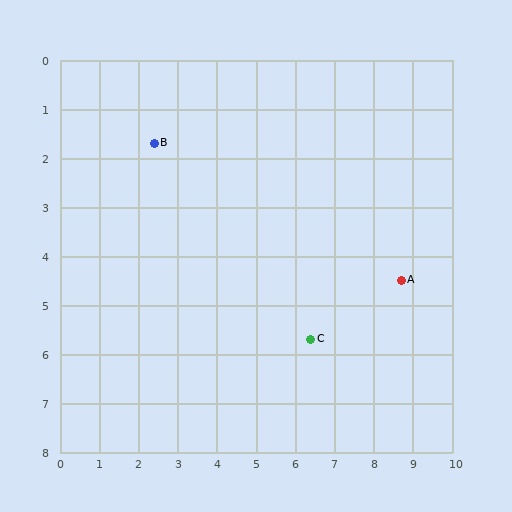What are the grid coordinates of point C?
Point C is at approximately (6.4, 5.7).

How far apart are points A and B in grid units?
Points A and B are about 6.9 grid units apart.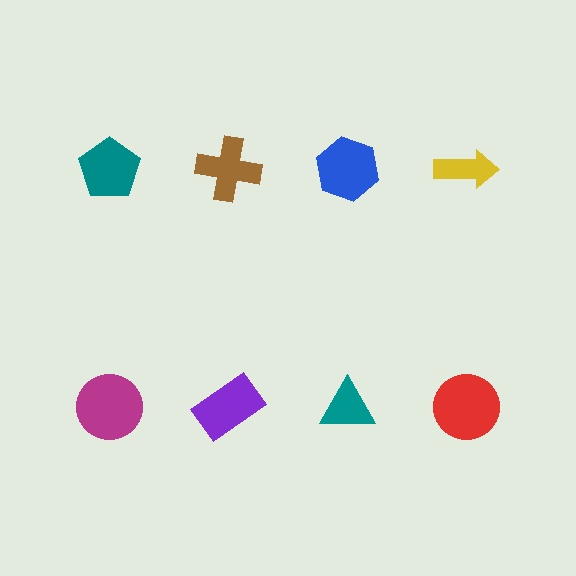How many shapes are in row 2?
4 shapes.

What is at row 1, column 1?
A teal pentagon.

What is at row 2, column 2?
A purple rectangle.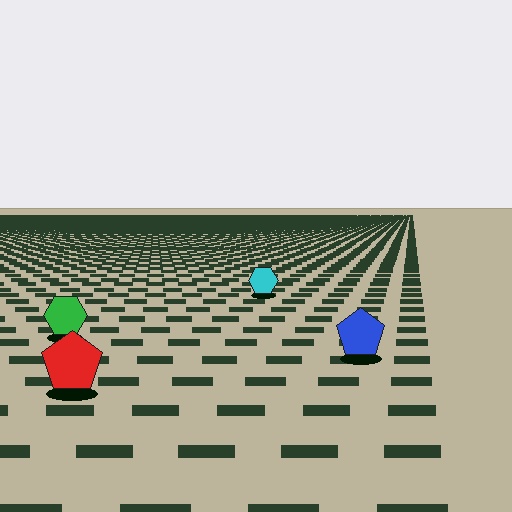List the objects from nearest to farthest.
From nearest to farthest: the red pentagon, the blue pentagon, the green hexagon, the cyan hexagon.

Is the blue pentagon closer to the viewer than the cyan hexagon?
Yes. The blue pentagon is closer — you can tell from the texture gradient: the ground texture is coarser near it.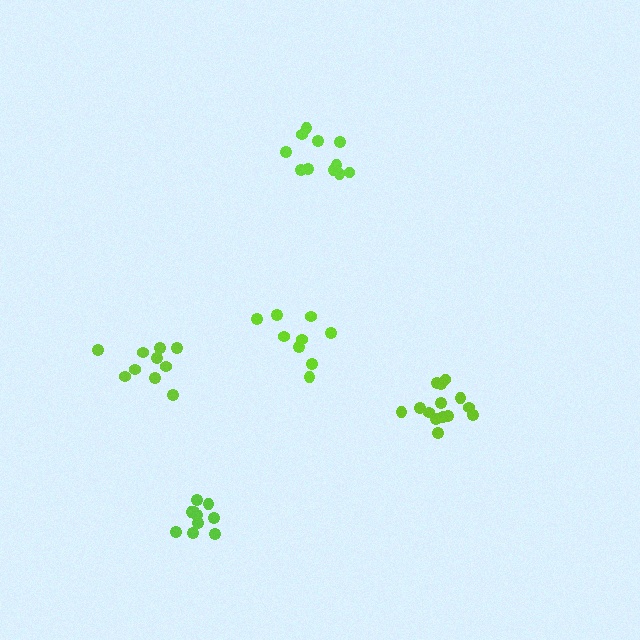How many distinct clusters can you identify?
There are 5 distinct clusters.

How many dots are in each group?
Group 1: 9 dots, Group 2: 10 dots, Group 3: 11 dots, Group 4: 14 dots, Group 5: 10 dots (54 total).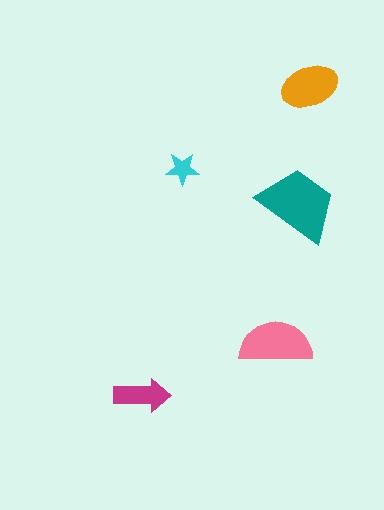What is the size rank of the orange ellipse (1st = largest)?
3rd.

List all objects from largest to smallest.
The teal trapezoid, the pink semicircle, the orange ellipse, the magenta arrow, the cyan star.